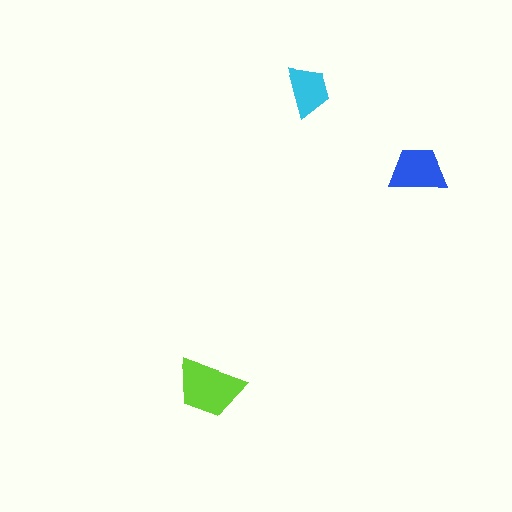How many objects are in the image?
There are 3 objects in the image.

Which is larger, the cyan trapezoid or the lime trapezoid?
The lime one.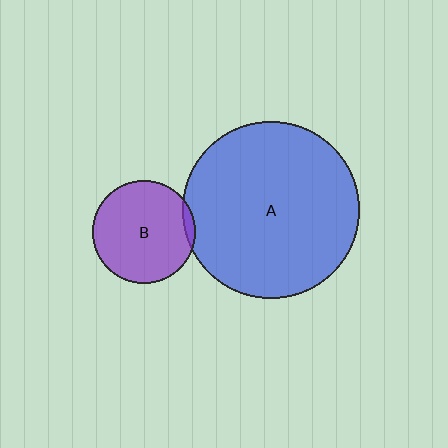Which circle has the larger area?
Circle A (blue).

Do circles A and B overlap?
Yes.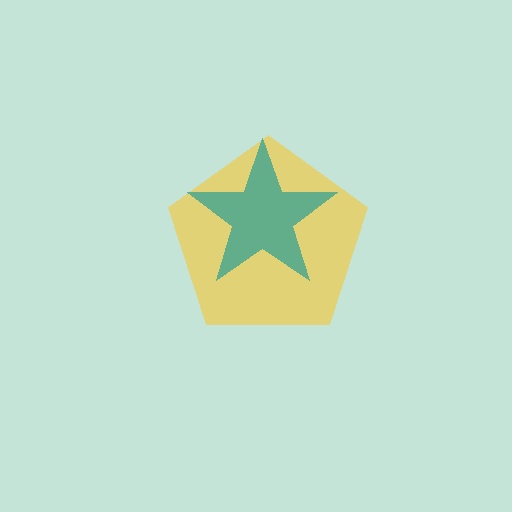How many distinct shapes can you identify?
There are 2 distinct shapes: a yellow pentagon, a teal star.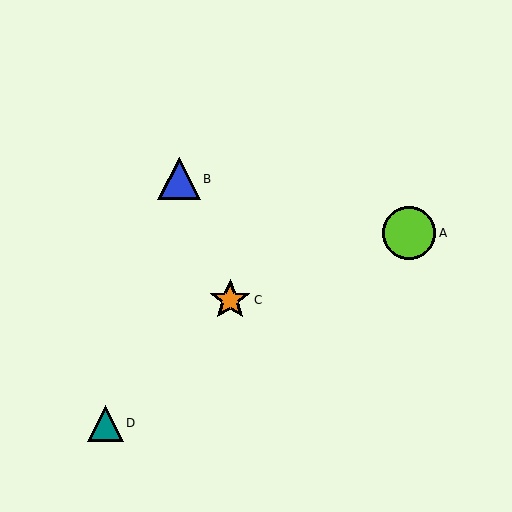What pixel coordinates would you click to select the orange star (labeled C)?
Click at (230, 300) to select the orange star C.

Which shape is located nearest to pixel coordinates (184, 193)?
The blue triangle (labeled B) at (179, 179) is nearest to that location.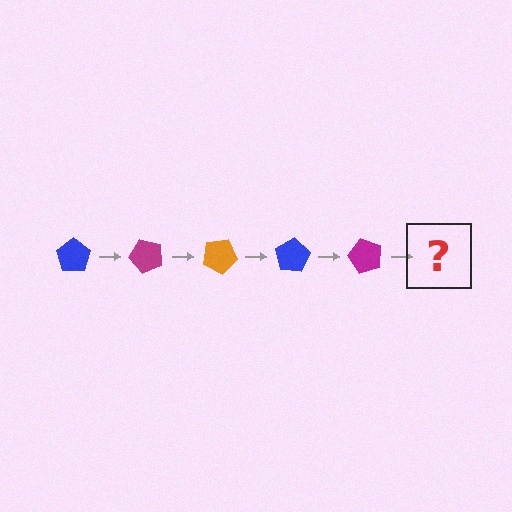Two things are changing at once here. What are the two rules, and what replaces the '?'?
The two rules are that it rotates 50 degrees each step and the color cycles through blue, magenta, and orange. The '?' should be an orange pentagon, rotated 250 degrees from the start.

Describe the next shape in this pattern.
It should be an orange pentagon, rotated 250 degrees from the start.